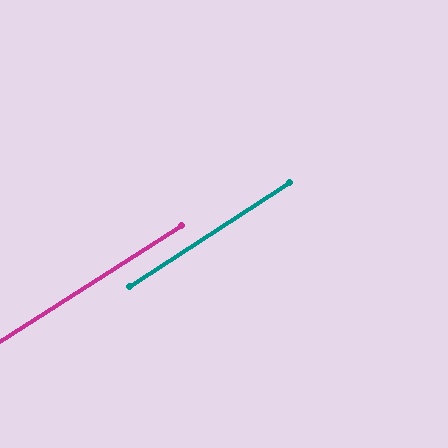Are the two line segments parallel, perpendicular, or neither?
Parallel — their directions differ by only 0.4°.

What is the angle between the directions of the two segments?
Approximately 0 degrees.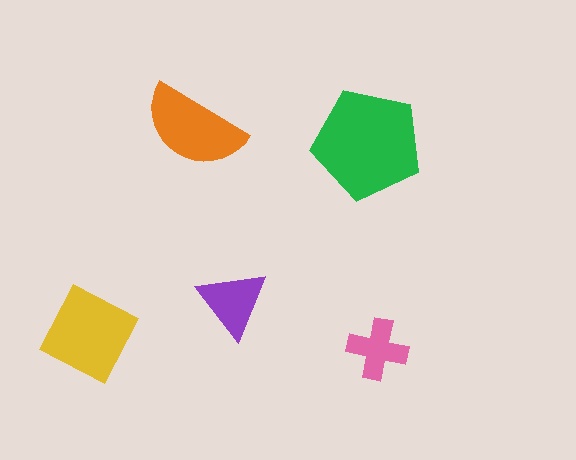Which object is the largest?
The green pentagon.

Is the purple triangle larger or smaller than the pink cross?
Larger.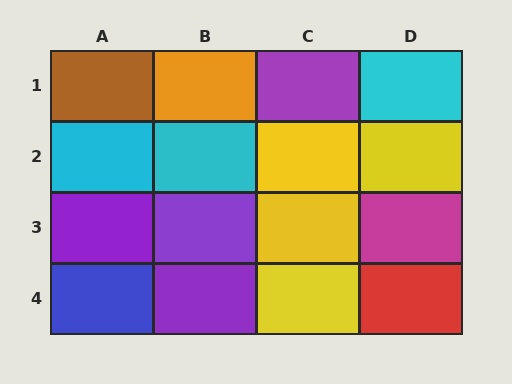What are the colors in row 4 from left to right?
Blue, purple, yellow, red.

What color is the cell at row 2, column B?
Cyan.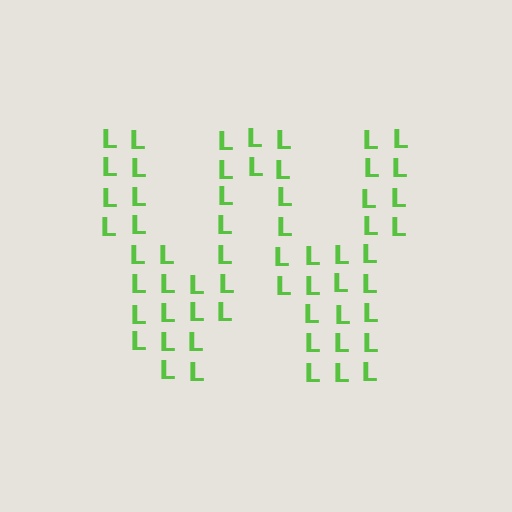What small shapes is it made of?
It is made of small letter L's.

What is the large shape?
The large shape is the letter W.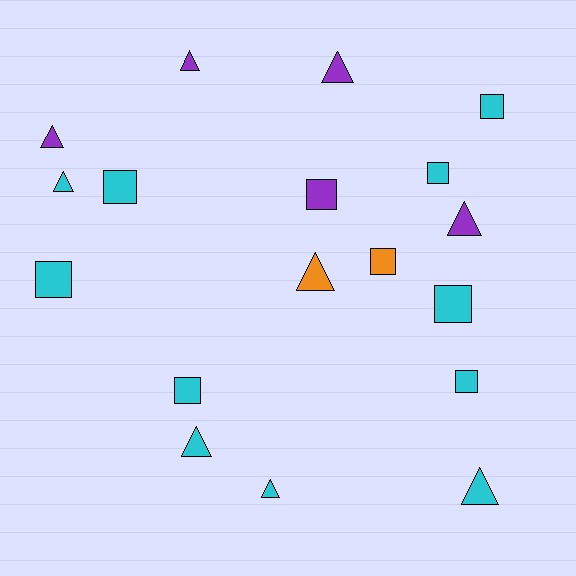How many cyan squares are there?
There are 7 cyan squares.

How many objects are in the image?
There are 18 objects.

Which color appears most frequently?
Cyan, with 11 objects.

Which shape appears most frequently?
Triangle, with 9 objects.